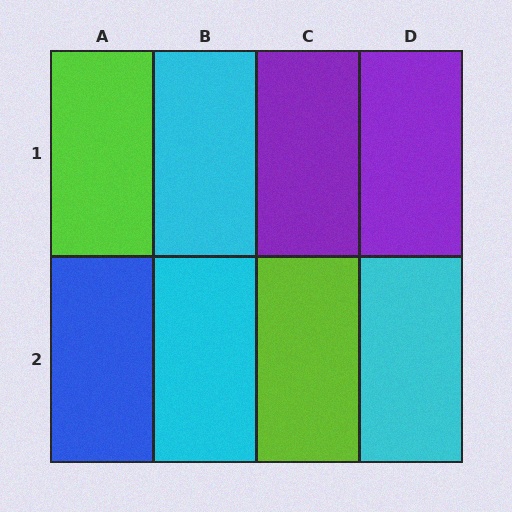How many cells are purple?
2 cells are purple.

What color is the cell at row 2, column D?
Cyan.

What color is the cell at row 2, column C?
Lime.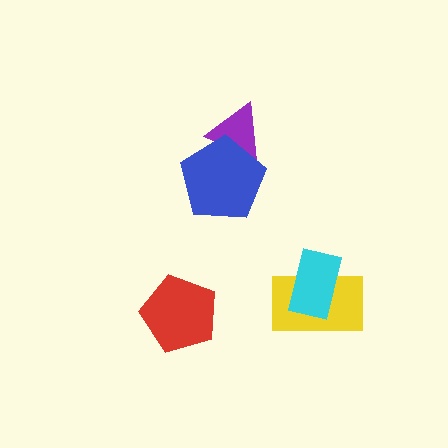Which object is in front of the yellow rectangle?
The cyan rectangle is in front of the yellow rectangle.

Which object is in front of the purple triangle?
The blue pentagon is in front of the purple triangle.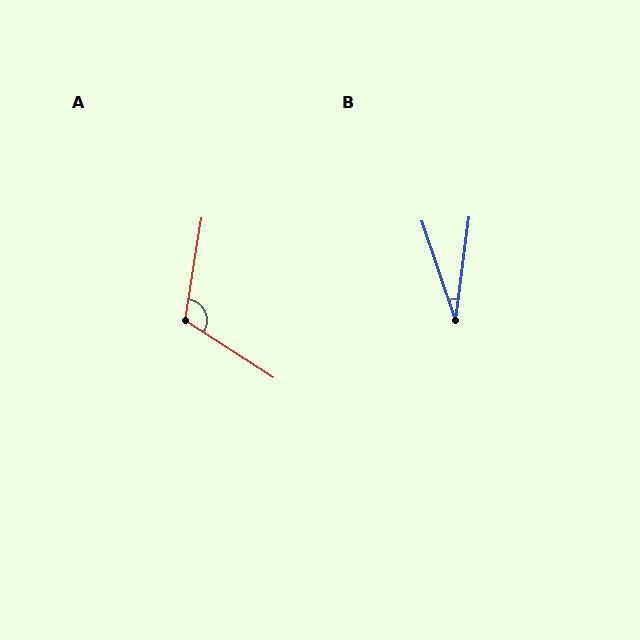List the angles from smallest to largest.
B (26°), A (114°).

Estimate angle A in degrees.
Approximately 114 degrees.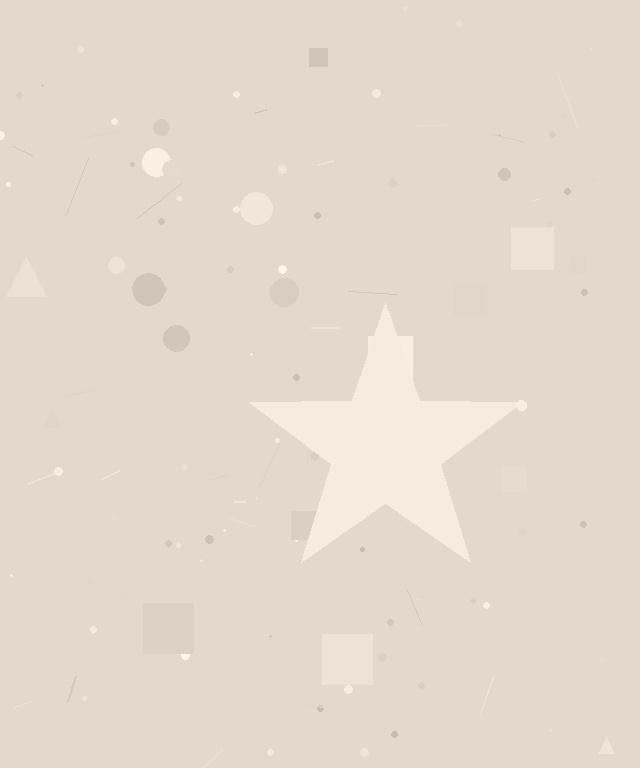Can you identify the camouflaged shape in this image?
The camouflaged shape is a star.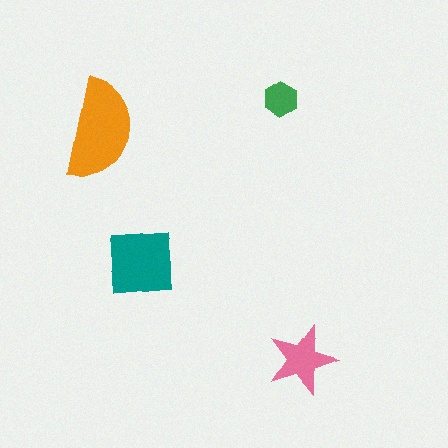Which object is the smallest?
The green hexagon.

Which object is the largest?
The orange semicircle.